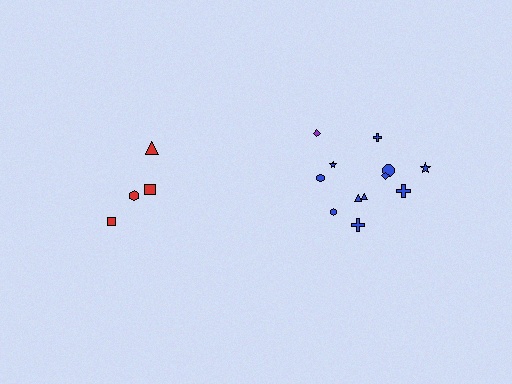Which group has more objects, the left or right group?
The right group.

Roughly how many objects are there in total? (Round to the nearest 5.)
Roughly 15 objects in total.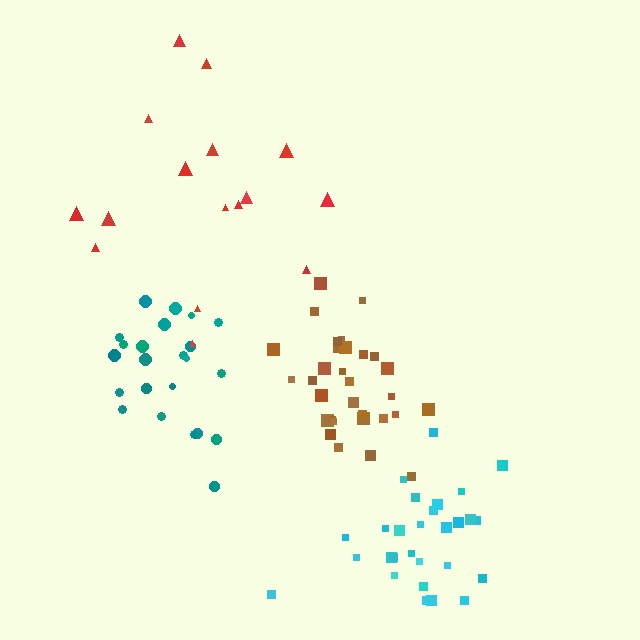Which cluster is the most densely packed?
Brown.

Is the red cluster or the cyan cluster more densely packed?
Cyan.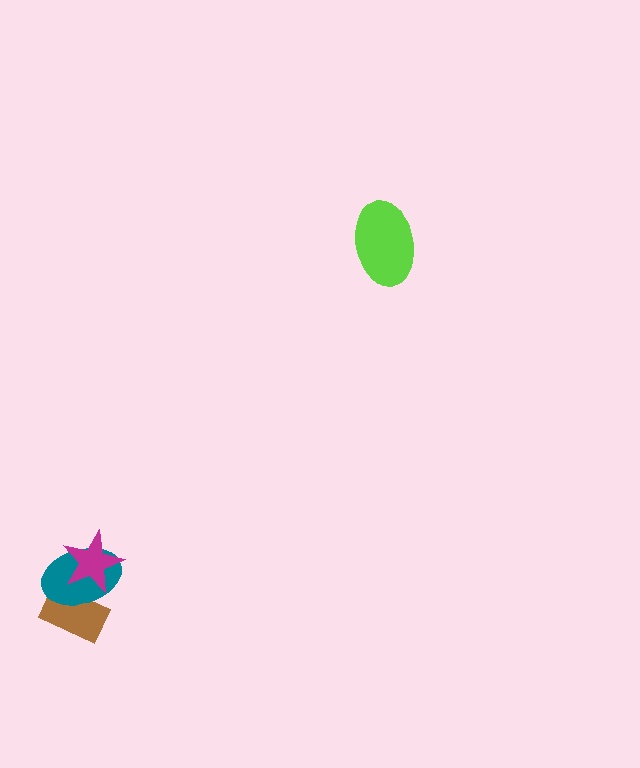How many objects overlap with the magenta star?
2 objects overlap with the magenta star.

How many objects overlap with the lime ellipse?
0 objects overlap with the lime ellipse.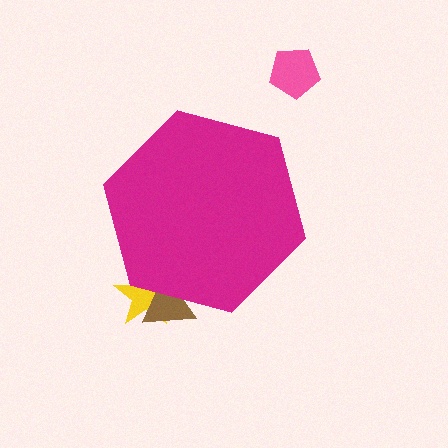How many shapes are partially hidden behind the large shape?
2 shapes are partially hidden.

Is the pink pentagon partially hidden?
No, the pink pentagon is fully visible.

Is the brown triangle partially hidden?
Yes, the brown triangle is partially hidden behind the magenta hexagon.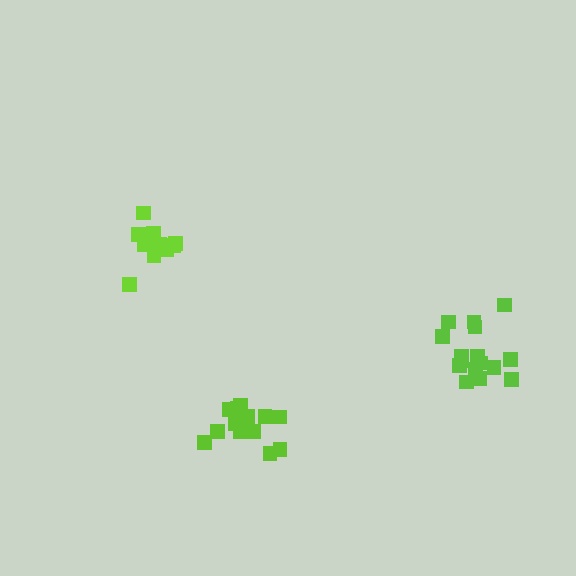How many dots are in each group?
Group 1: 16 dots, Group 2: 12 dots, Group 3: 13 dots (41 total).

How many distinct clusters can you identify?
There are 3 distinct clusters.